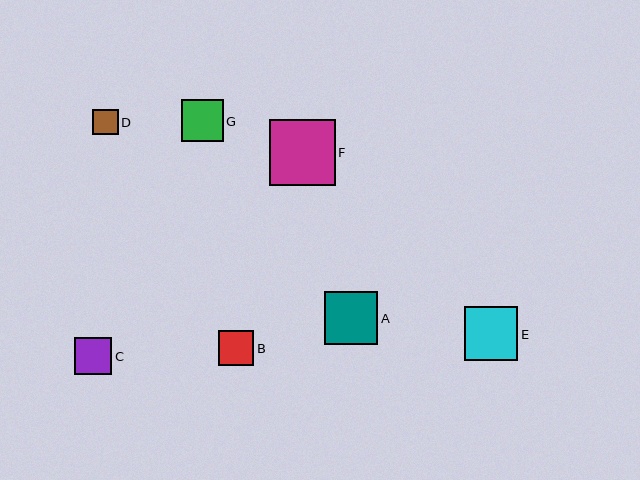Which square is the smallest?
Square D is the smallest with a size of approximately 25 pixels.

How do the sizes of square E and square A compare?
Square E and square A are approximately the same size.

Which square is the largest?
Square F is the largest with a size of approximately 66 pixels.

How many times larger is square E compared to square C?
Square E is approximately 1.4 times the size of square C.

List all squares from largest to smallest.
From largest to smallest: F, E, A, G, C, B, D.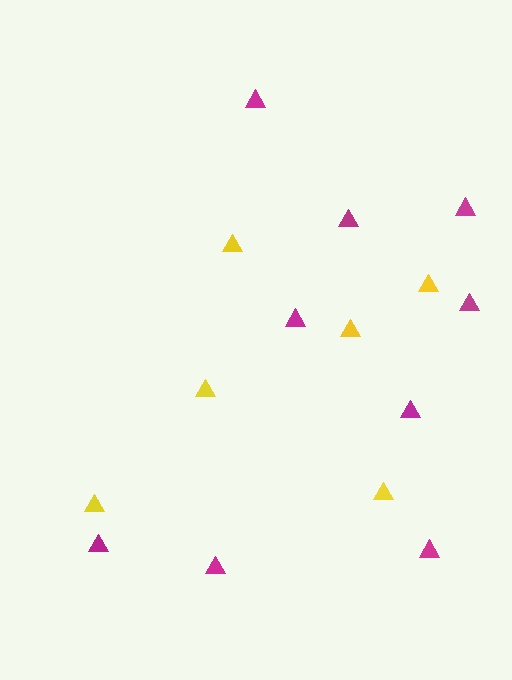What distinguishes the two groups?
There are 2 groups: one group of yellow triangles (6) and one group of magenta triangles (9).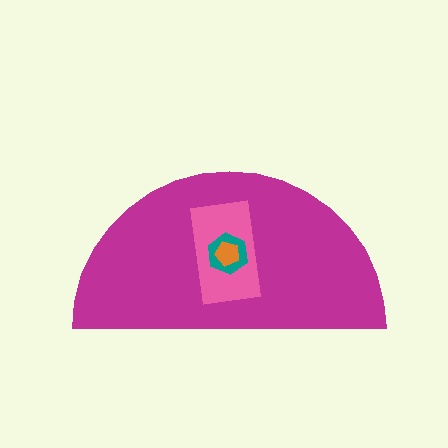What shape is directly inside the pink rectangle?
The teal hexagon.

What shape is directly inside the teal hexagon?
The orange pentagon.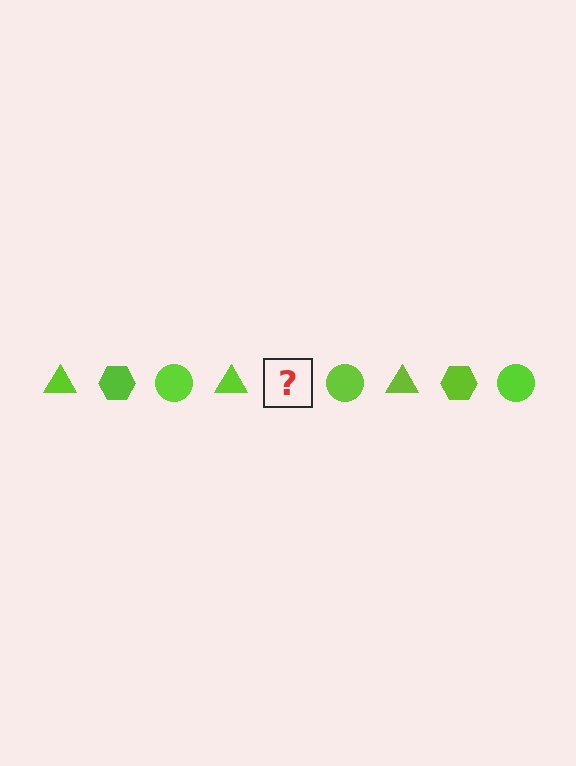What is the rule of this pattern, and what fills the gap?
The rule is that the pattern cycles through triangle, hexagon, circle shapes in lime. The gap should be filled with a lime hexagon.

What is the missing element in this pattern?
The missing element is a lime hexagon.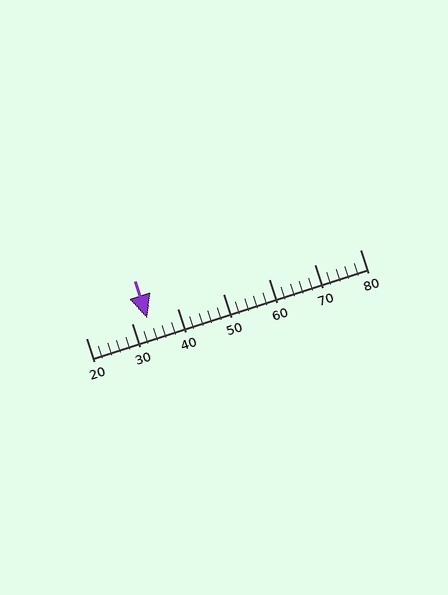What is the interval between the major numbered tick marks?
The major tick marks are spaced 10 units apart.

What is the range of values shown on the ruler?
The ruler shows values from 20 to 80.